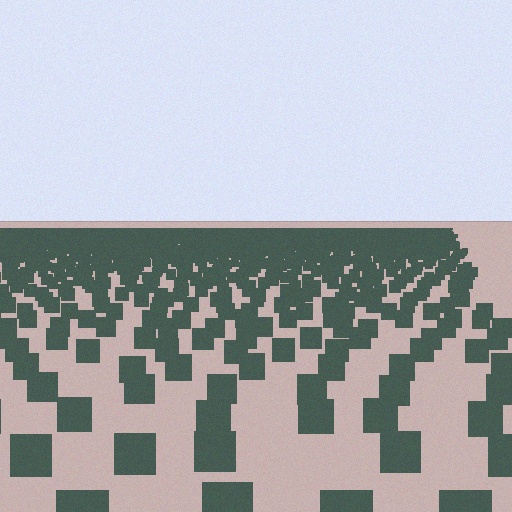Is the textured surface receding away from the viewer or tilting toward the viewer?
The surface is receding away from the viewer. Texture elements get smaller and denser toward the top.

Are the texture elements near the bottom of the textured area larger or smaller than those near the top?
Larger. Near the bottom, elements are closer to the viewer and appear at a bigger on-screen size.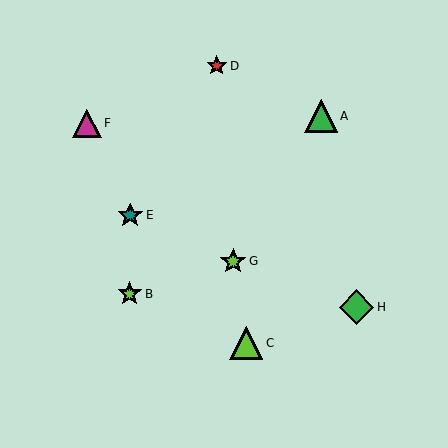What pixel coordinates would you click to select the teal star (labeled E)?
Click at (130, 215) to select the teal star E.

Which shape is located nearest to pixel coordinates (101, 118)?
The magenta triangle (labeled F) at (87, 123) is nearest to that location.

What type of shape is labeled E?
Shape E is a teal star.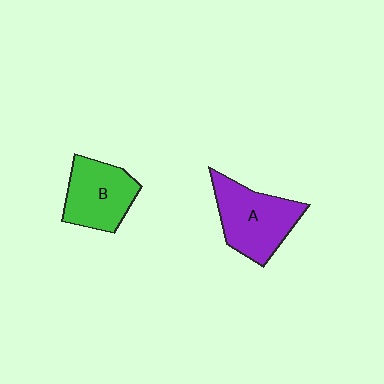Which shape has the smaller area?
Shape B (green).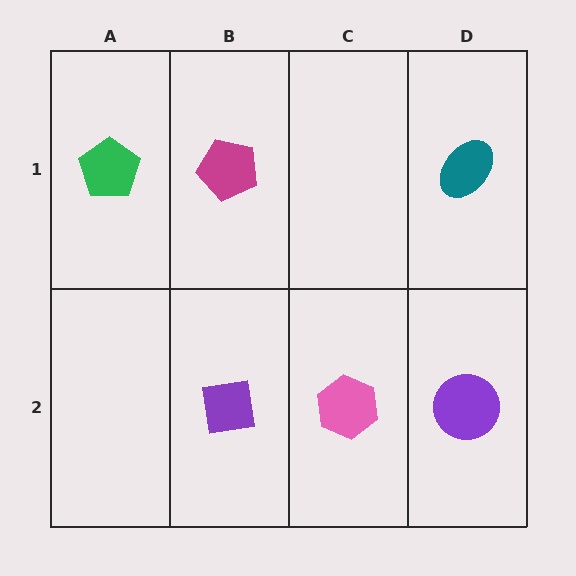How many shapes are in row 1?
3 shapes.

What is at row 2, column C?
A pink hexagon.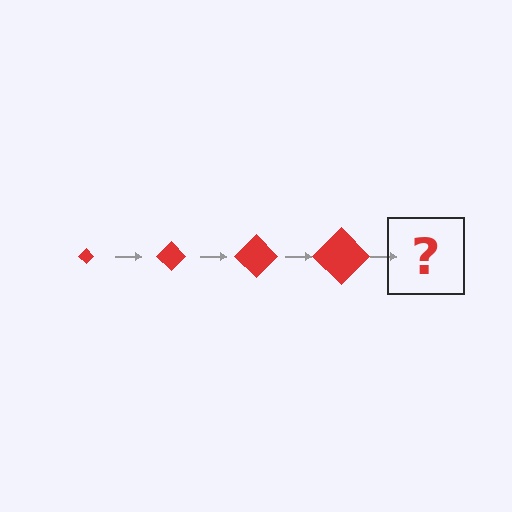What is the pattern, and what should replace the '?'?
The pattern is that the diamond gets progressively larger each step. The '?' should be a red diamond, larger than the previous one.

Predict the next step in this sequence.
The next step is a red diamond, larger than the previous one.